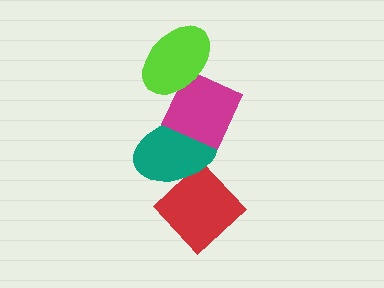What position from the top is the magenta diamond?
The magenta diamond is 2nd from the top.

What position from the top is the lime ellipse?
The lime ellipse is 1st from the top.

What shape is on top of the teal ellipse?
The magenta diamond is on top of the teal ellipse.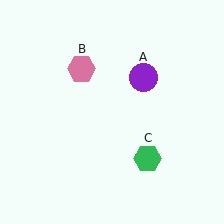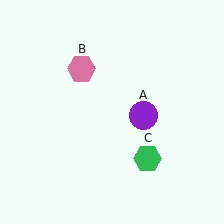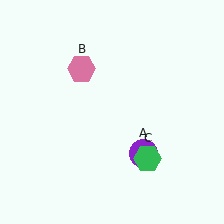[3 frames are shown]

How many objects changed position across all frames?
1 object changed position: purple circle (object A).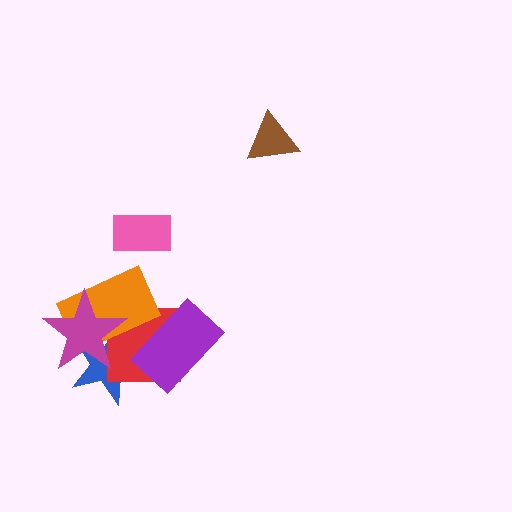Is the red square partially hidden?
Yes, it is partially covered by another shape.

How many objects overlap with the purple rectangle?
3 objects overlap with the purple rectangle.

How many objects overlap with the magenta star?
3 objects overlap with the magenta star.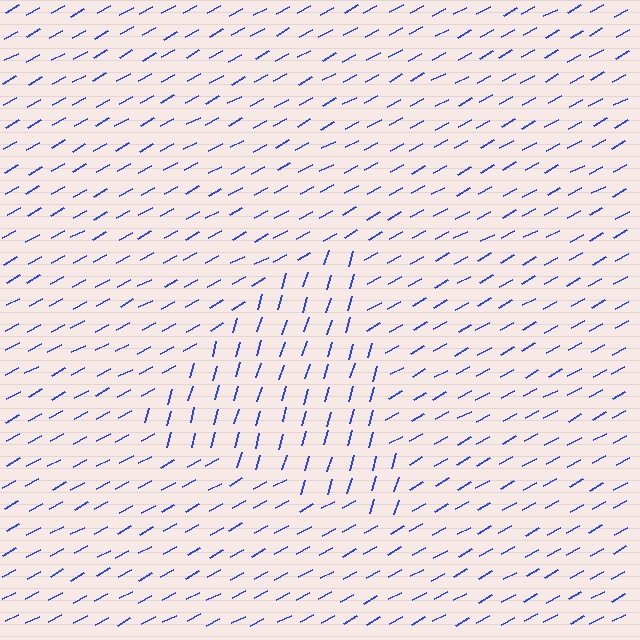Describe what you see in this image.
The image is filled with small blue line segments. A triangle region in the image has lines oriented differently from the surrounding lines, creating a visible texture boundary.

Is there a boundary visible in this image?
Yes, there is a texture boundary formed by a change in line orientation.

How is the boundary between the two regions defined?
The boundary is defined purely by a change in line orientation (approximately 45 degrees difference). All lines are the same color and thickness.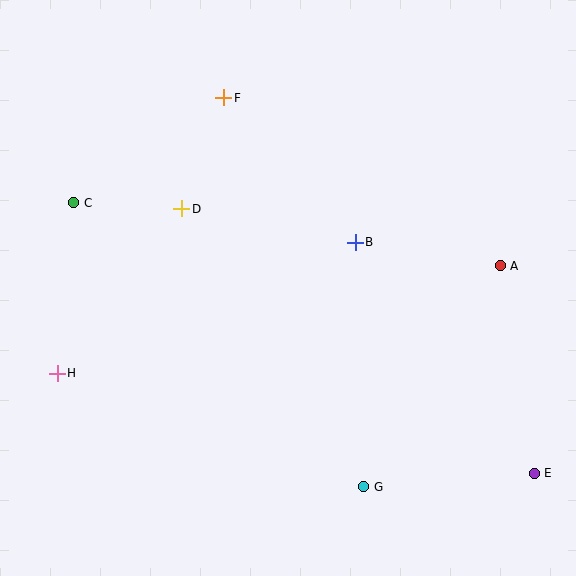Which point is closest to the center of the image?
Point B at (355, 242) is closest to the center.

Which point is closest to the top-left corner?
Point C is closest to the top-left corner.